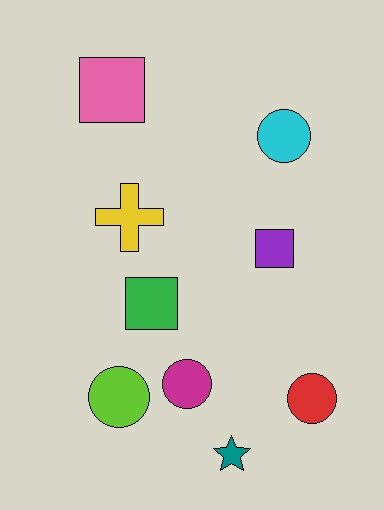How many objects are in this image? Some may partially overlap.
There are 9 objects.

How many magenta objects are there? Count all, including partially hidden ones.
There is 1 magenta object.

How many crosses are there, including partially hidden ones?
There is 1 cross.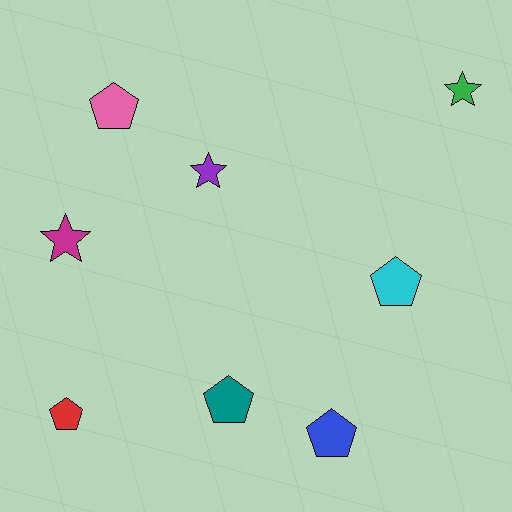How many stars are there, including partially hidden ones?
There are 3 stars.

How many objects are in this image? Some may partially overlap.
There are 8 objects.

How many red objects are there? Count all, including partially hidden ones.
There is 1 red object.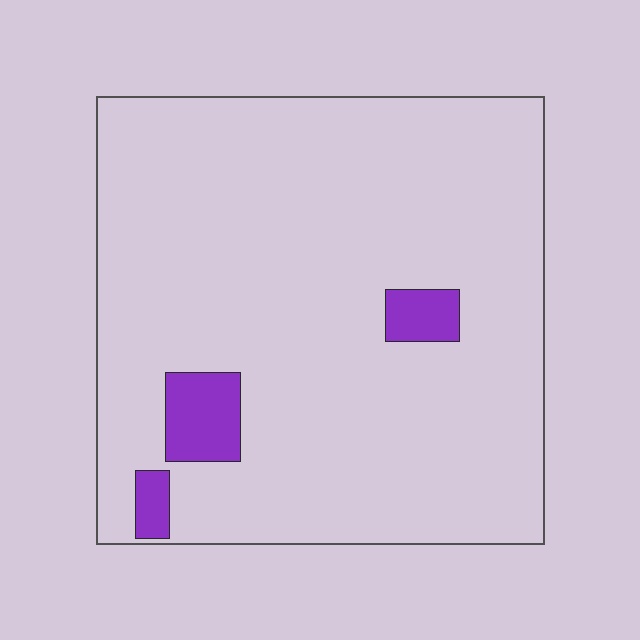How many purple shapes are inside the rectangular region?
3.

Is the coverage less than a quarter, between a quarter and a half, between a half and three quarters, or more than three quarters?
Less than a quarter.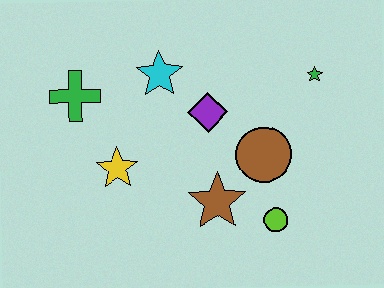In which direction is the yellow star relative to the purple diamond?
The yellow star is to the left of the purple diamond.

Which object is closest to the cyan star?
The purple diamond is closest to the cyan star.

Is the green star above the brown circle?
Yes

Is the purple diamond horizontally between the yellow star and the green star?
Yes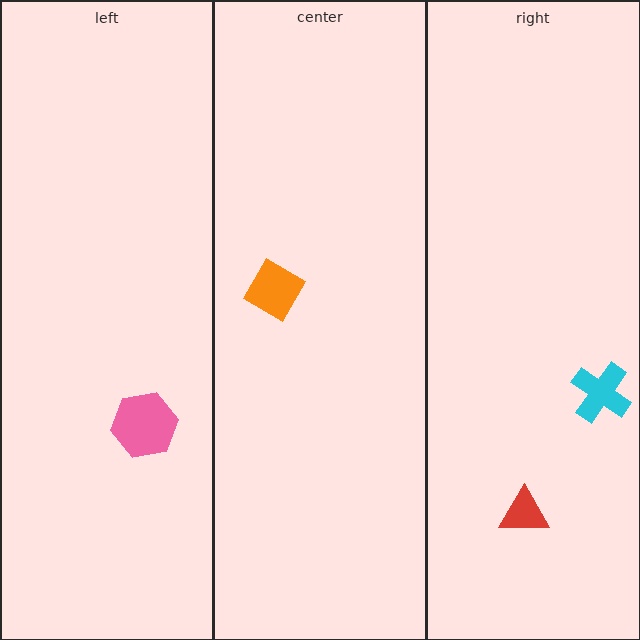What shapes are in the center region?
The orange diamond.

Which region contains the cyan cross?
The right region.